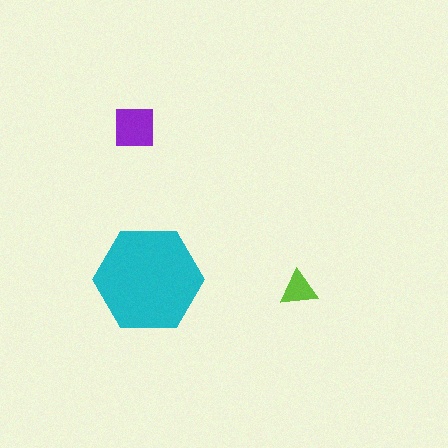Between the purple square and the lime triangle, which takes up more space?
The purple square.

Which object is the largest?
The cyan hexagon.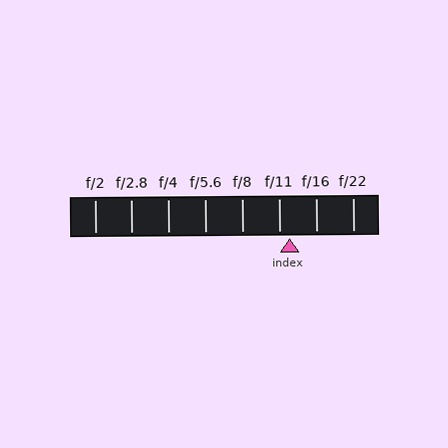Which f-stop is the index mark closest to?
The index mark is closest to f/11.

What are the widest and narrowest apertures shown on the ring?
The widest aperture shown is f/2 and the narrowest is f/22.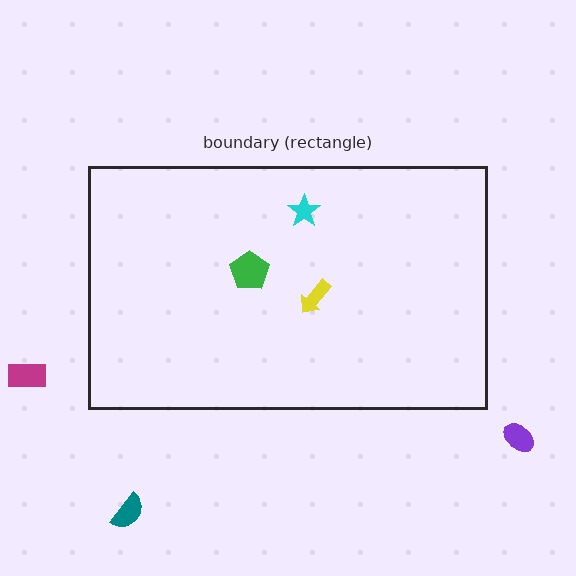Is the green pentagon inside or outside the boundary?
Inside.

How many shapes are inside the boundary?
3 inside, 3 outside.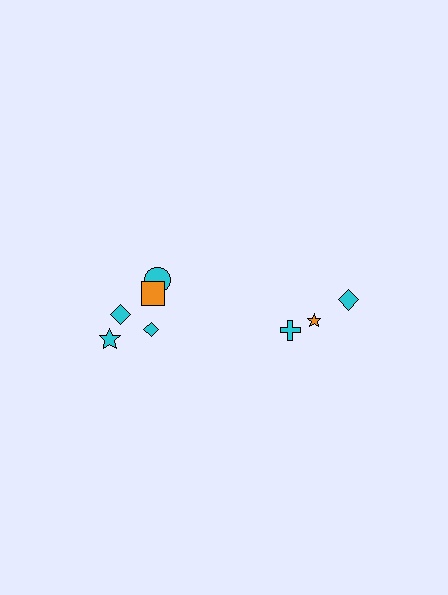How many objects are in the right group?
There are 3 objects.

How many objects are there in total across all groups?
There are 8 objects.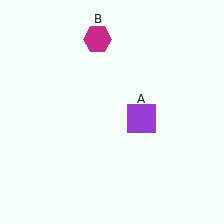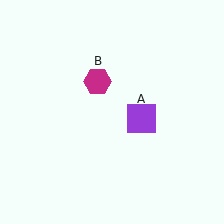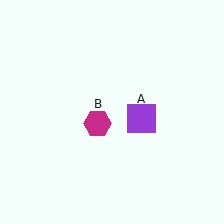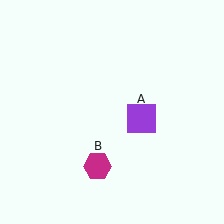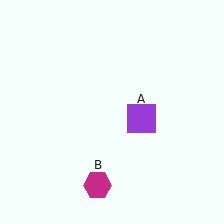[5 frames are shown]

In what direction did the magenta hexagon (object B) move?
The magenta hexagon (object B) moved down.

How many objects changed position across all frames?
1 object changed position: magenta hexagon (object B).